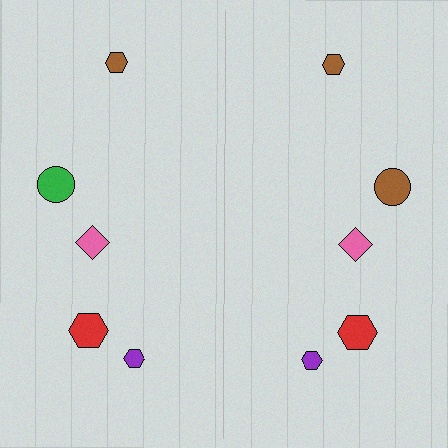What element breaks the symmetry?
The brown circle on the right side breaks the symmetry — its mirror counterpart is green.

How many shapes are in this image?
There are 10 shapes in this image.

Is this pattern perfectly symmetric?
No, the pattern is not perfectly symmetric. The brown circle on the right side breaks the symmetry — its mirror counterpart is green.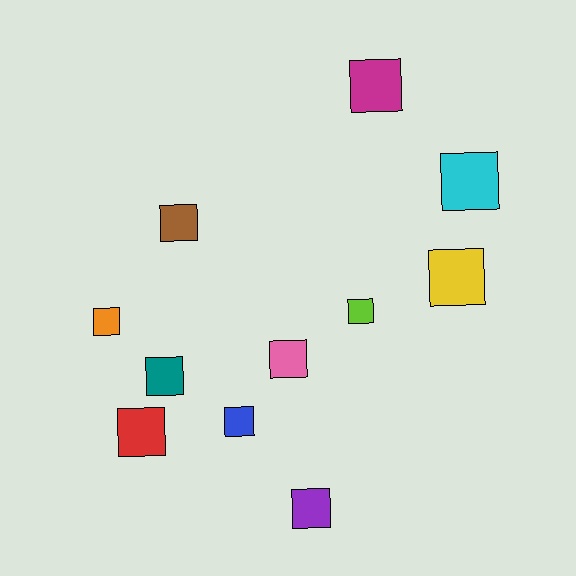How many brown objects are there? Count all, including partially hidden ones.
There is 1 brown object.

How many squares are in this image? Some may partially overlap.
There are 11 squares.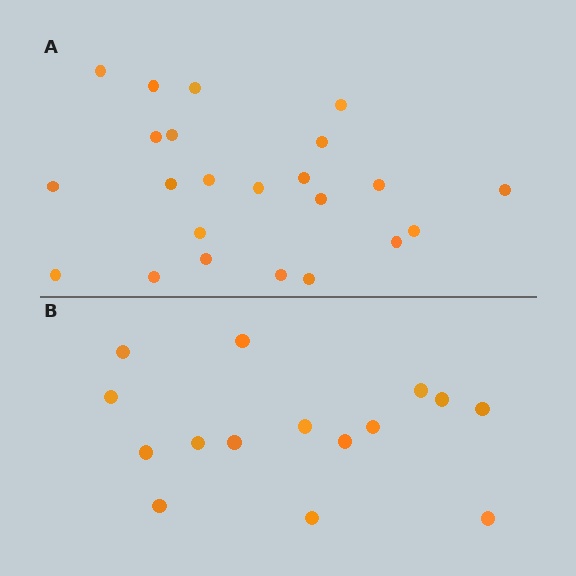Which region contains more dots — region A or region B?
Region A (the top region) has more dots.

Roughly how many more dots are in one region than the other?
Region A has roughly 8 or so more dots than region B.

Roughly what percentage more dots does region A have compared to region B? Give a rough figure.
About 55% more.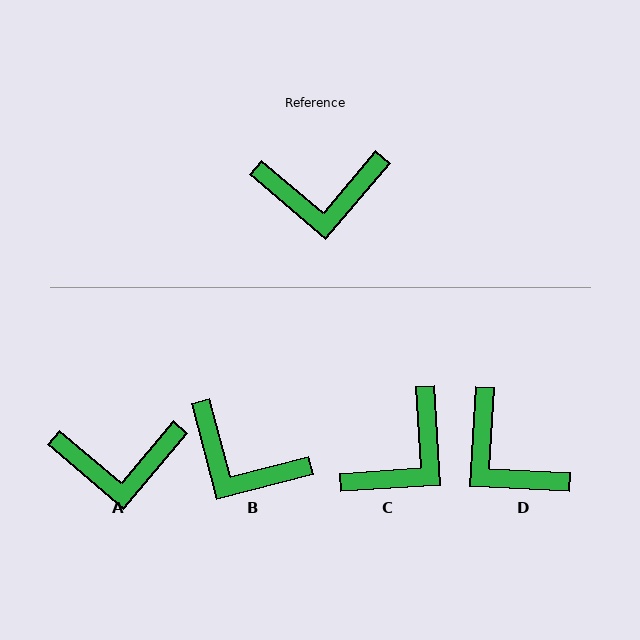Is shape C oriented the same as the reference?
No, it is off by about 44 degrees.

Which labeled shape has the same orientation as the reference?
A.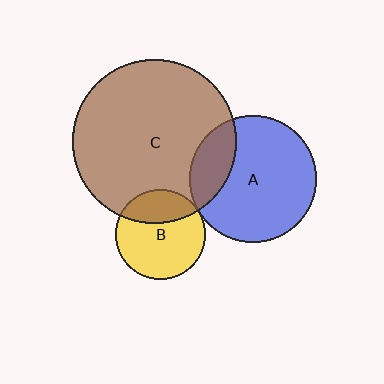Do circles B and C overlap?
Yes.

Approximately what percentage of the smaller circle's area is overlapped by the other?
Approximately 30%.